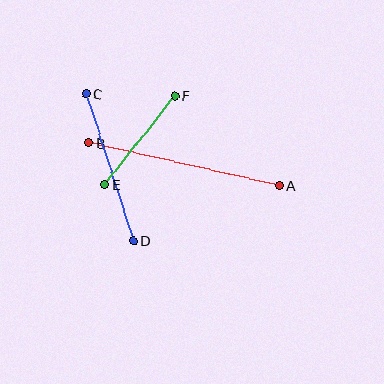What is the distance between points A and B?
The distance is approximately 195 pixels.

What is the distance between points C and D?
The distance is approximately 154 pixels.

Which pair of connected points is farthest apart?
Points A and B are farthest apart.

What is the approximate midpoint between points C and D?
The midpoint is at approximately (109, 167) pixels.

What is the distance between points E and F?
The distance is approximately 113 pixels.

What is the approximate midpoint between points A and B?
The midpoint is at approximately (184, 164) pixels.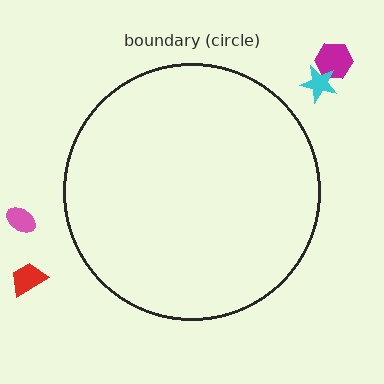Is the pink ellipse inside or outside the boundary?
Outside.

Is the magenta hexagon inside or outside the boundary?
Outside.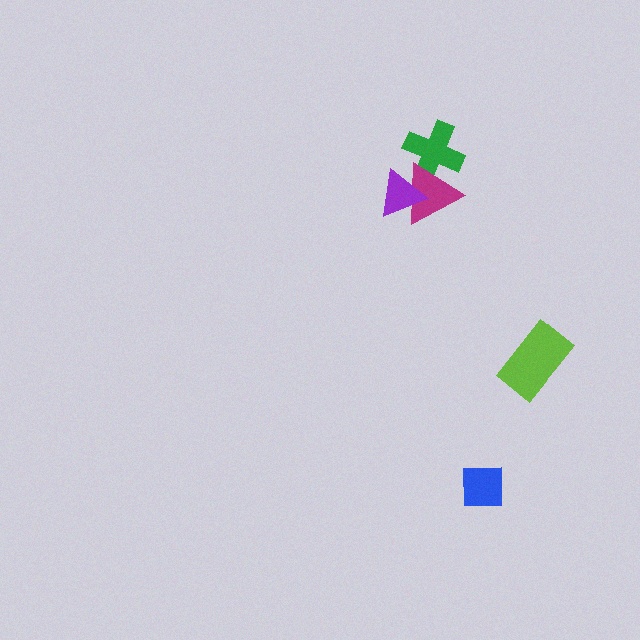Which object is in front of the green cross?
The magenta triangle is in front of the green cross.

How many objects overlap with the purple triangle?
1 object overlaps with the purple triangle.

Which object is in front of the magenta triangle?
The purple triangle is in front of the magenta triangle.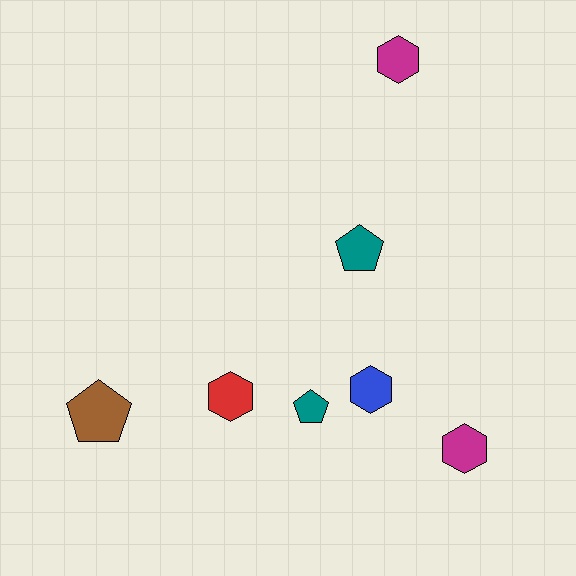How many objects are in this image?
There are 7 objects.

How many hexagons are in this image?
There are 4 hexagons.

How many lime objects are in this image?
There are no lime objects.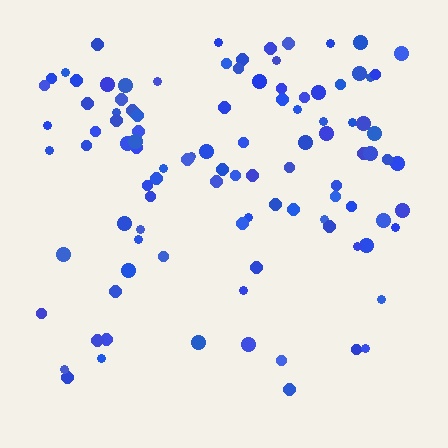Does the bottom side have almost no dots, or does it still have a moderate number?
Still a moderate number, just noticeably fewer than the top.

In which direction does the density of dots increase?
From bottom to top, with the top side densest.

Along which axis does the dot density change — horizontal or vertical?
Vertical.